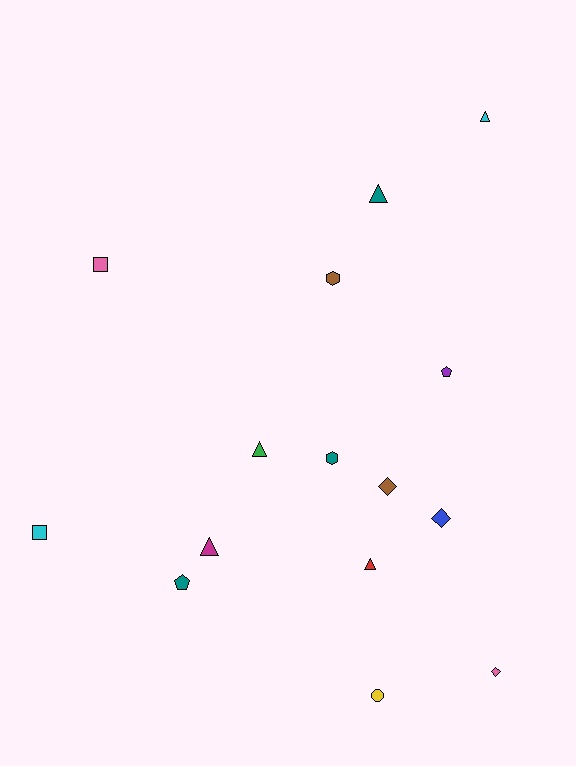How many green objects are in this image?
There is 1 green object.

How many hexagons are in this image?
There are 2 hexagons.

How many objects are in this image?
There are 15 objects.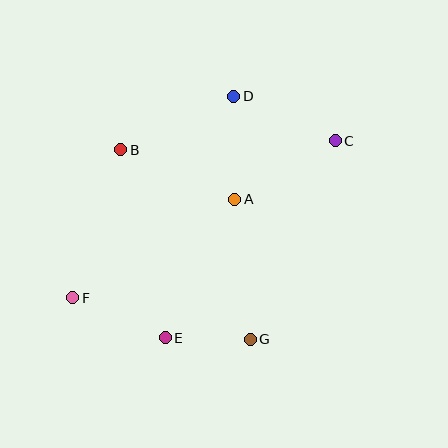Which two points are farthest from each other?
Points C and F are farthest from each other.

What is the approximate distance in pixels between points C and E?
The distance between C and E is approximately 260 pixels.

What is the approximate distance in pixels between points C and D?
The distance between C and D is approximately 111 pixels.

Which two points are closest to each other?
Points E and G are closest to each other.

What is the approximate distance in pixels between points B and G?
The distance between B and G is approximately 229 pixels.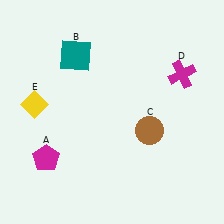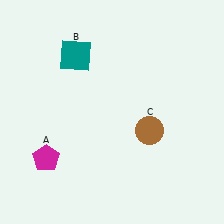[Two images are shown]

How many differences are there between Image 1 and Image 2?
There are 2 differences between the two images.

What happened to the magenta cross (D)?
The magenta cross (D) was removed in Image 2. It was in the top-right area of Image 1.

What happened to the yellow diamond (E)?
The yellow diamond (E) was removed in Image 2. It was in the top-left area of Image 1.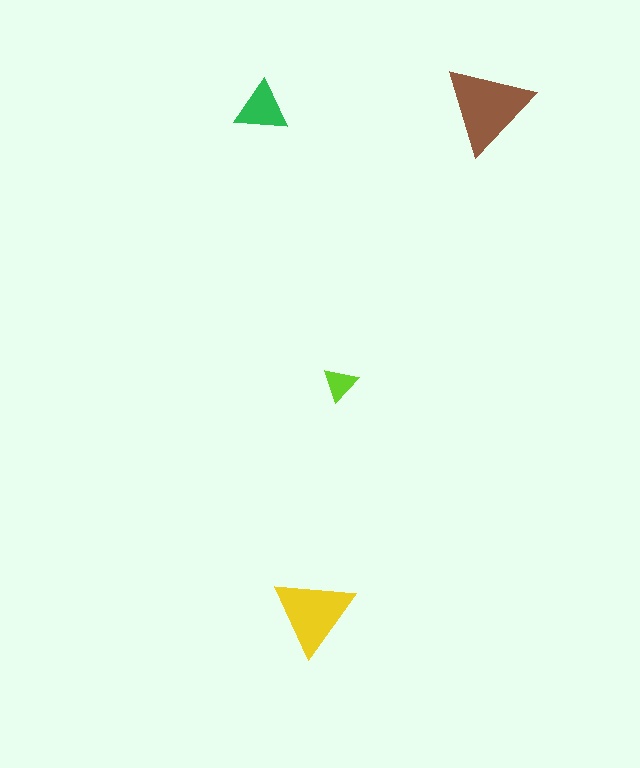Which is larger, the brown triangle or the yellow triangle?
The brown one.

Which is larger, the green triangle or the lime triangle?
The green one.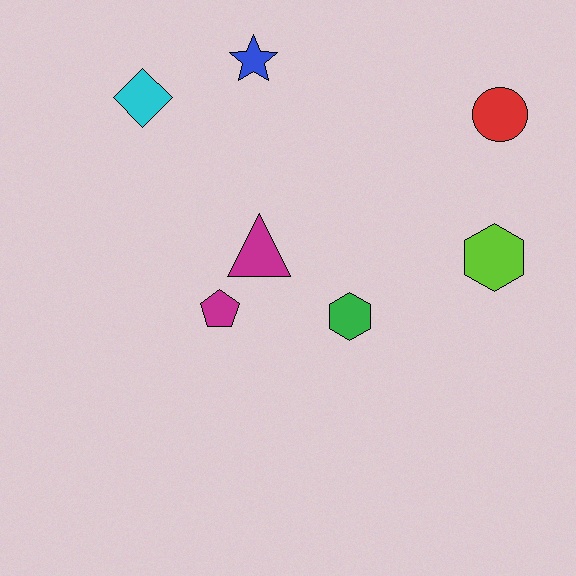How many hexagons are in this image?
There are 2 hexagons.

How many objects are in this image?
There are 7 objects.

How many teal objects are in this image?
There are no teal objects.